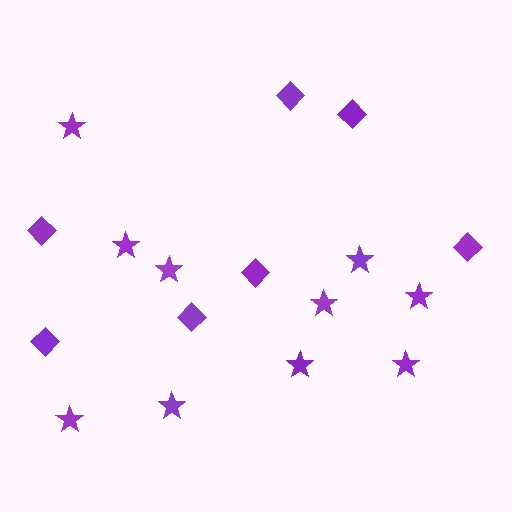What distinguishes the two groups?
There are 2 groups: one group of diamonds (7) and one group of stars (10).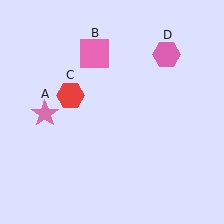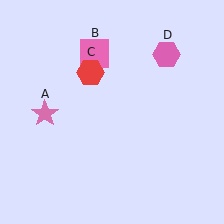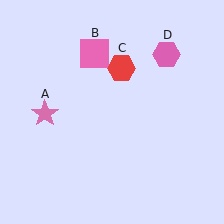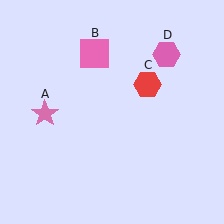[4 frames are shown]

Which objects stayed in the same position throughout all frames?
Pink star (object A) and pink square (object B) and pink hexagon (object D) remained stationary.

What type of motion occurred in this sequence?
The red hexagon (object C) rotated clockwise around the center of the scene.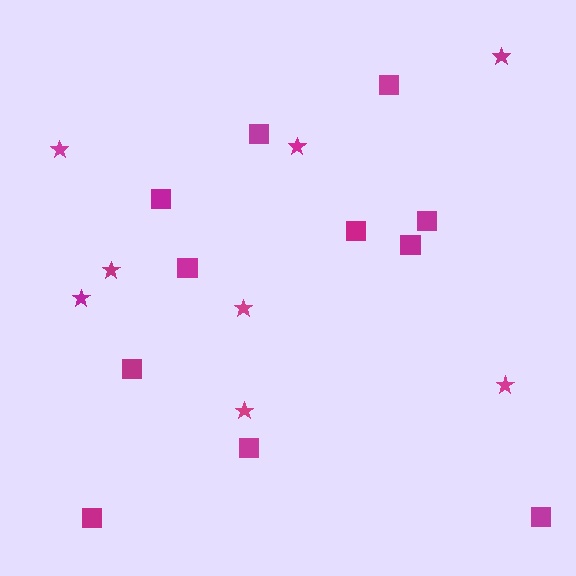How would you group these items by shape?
There are 2 groups: one group of stars (8) and one group of squares (11).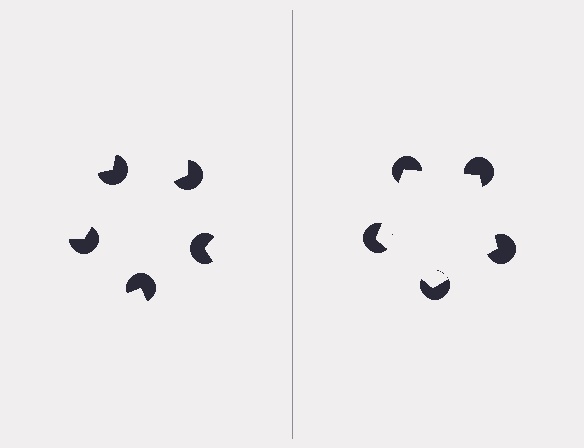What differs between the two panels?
The pac-man discs are positioned identically on both sides; only the wedge orientations differ. On the right they align to a pentagon; on the left they are misaligned.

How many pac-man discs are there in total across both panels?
10 — 5 on each side.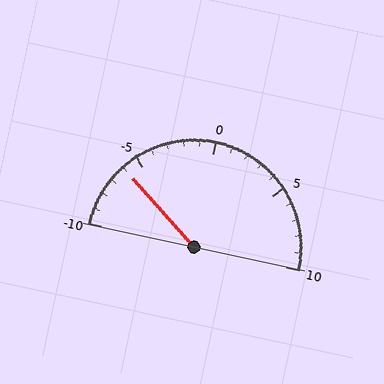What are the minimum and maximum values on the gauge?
The gauge ranges from -10 to 10.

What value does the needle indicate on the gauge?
The needle indicates approximately -6.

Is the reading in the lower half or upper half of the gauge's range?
The reading is in the lower half of the range (-10 to 10).